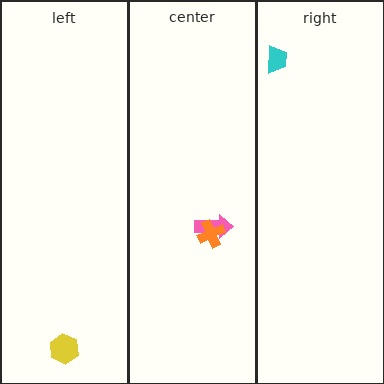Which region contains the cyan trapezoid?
The right region.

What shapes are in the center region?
The pink arrow, the orange cross.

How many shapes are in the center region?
2.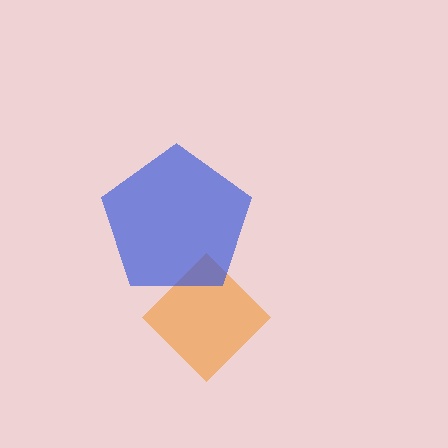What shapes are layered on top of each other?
The layered shapes are: an orange diamond, a blue pentagon.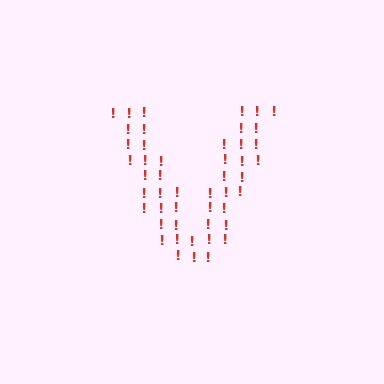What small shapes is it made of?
It is made of small exclamation marks.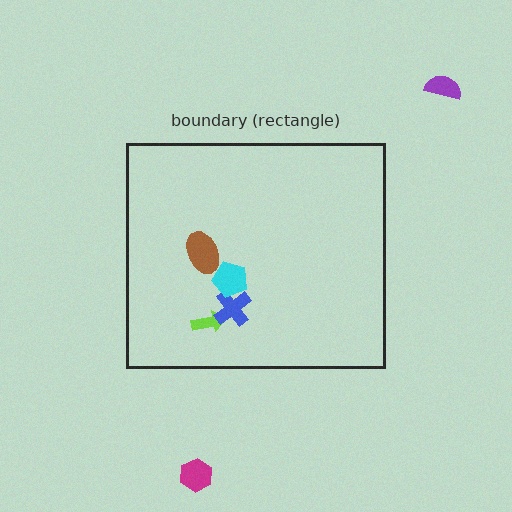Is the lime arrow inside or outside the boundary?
Inside.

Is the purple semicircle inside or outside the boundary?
Outside.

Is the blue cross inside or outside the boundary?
Inside.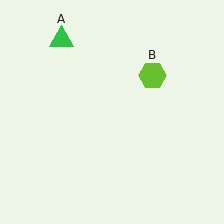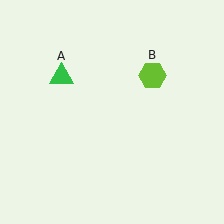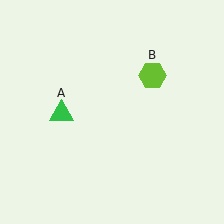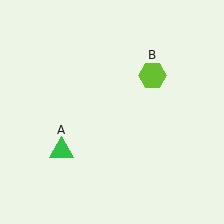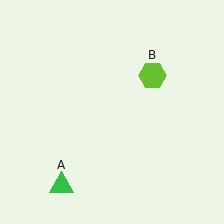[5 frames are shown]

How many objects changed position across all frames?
1 object changed position: green triangle (object A).